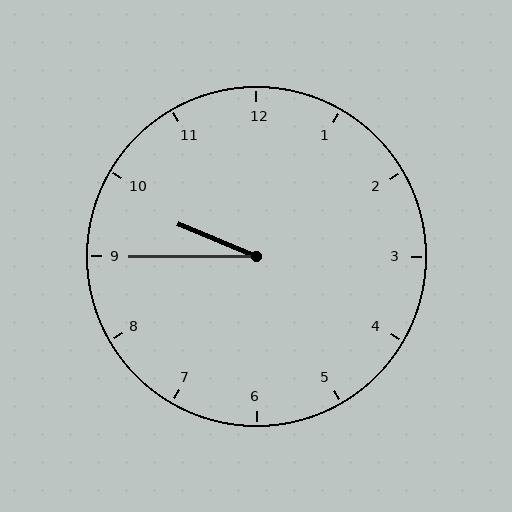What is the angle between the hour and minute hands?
Approximately 22 degrees.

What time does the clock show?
9:45.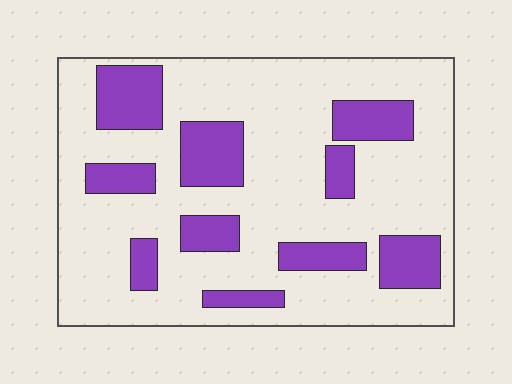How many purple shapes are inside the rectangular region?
10.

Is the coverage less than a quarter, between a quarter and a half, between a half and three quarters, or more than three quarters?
Between a quarter and a half.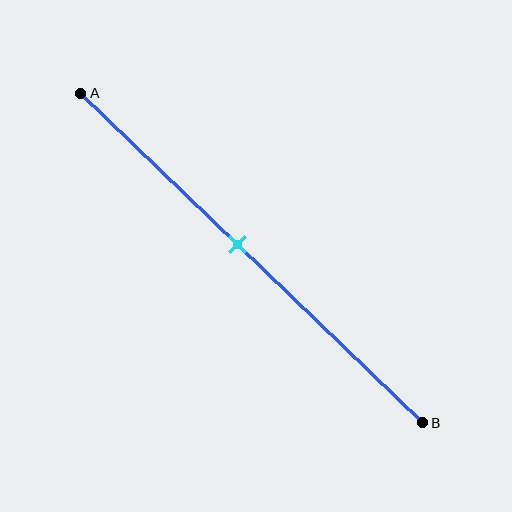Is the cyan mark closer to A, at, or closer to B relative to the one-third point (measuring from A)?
The cyan mark is closer to point B than the one-third point of segment AB.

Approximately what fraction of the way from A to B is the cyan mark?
The cyan mark is approximately 45% of the way from A to B.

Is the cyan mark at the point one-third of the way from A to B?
No, the mark is at about 45% from A, not at the 33% one-third point.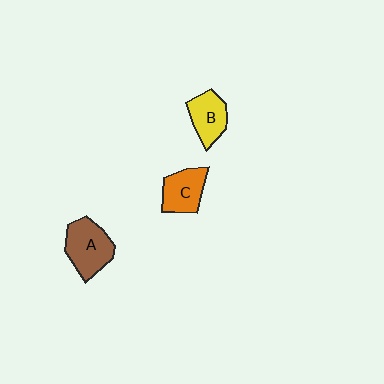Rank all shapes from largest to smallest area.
From largest to smallest: A (brown), C (orange), B (yellow).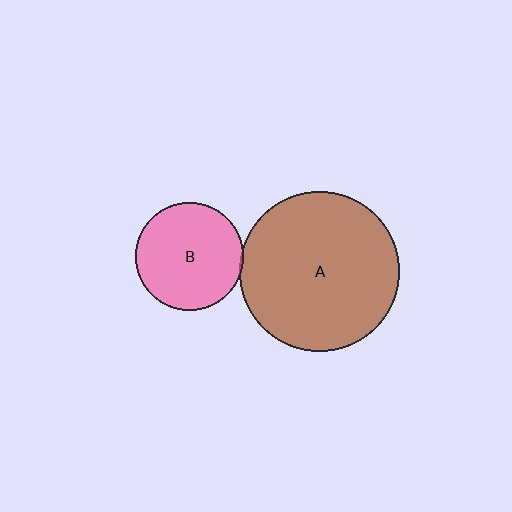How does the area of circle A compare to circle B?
Approximately 2.2 times.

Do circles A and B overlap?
Yes.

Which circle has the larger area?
Circle A (brown).